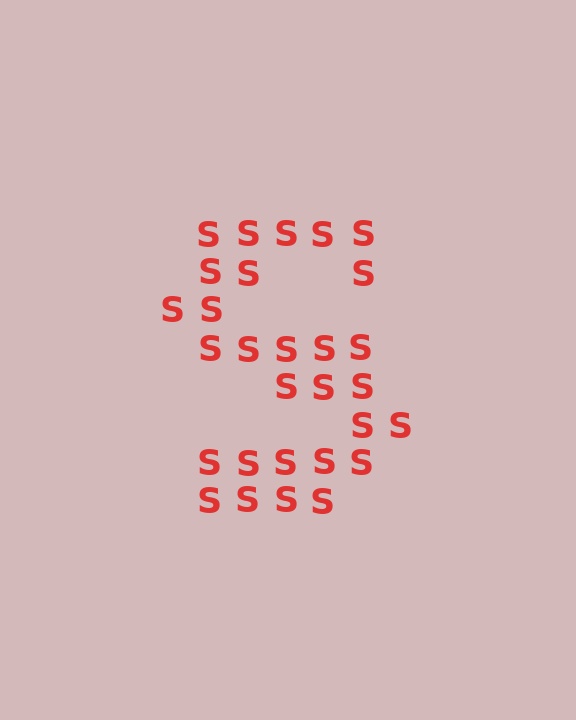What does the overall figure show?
The overall figure shows the letter S.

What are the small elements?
The small elements are letter S's.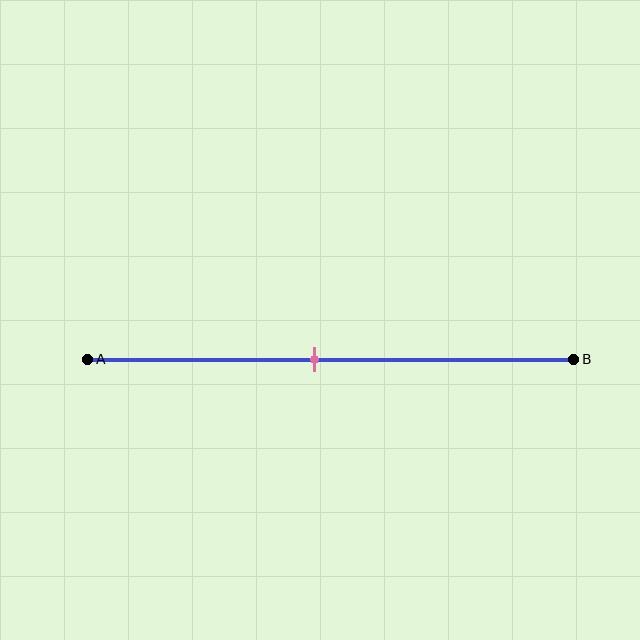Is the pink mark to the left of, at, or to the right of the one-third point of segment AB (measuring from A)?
The pink mark is to the right of the one-third point of segment AB.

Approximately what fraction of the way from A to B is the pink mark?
The pink mark is approximately 45% of the way from A to B.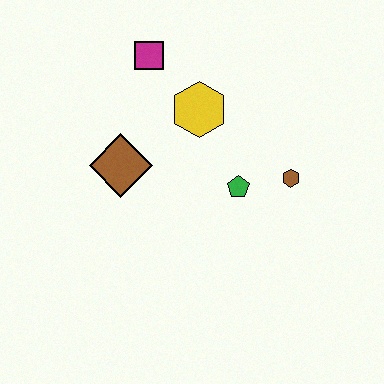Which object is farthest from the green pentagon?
The magenta square is farthest from the green pentagon.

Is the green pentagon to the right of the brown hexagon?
No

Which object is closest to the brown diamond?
The yellow hexagon is closest to the brown diamond.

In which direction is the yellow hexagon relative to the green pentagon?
The yellow hexagon is above the green pentagon.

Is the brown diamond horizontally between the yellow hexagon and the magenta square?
No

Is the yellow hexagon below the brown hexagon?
No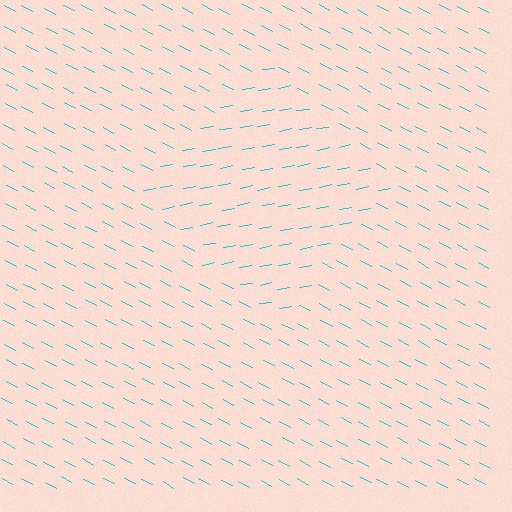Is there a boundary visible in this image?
Yes, there is a texture boundary formed by a change in line orientation.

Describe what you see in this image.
The image is filled with small cyan line segments. A diamond region in the image has lines oriented differently from the surrounding lines, creating a visible texture boundary.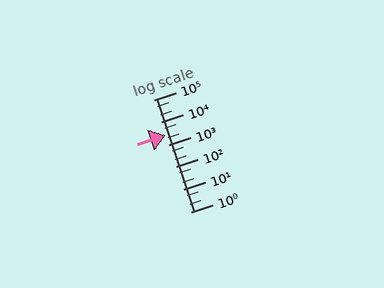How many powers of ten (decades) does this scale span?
The scale spans 5 decades, from 1 to 100000.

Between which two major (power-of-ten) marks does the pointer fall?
The pointer is between 1000 and 10000.